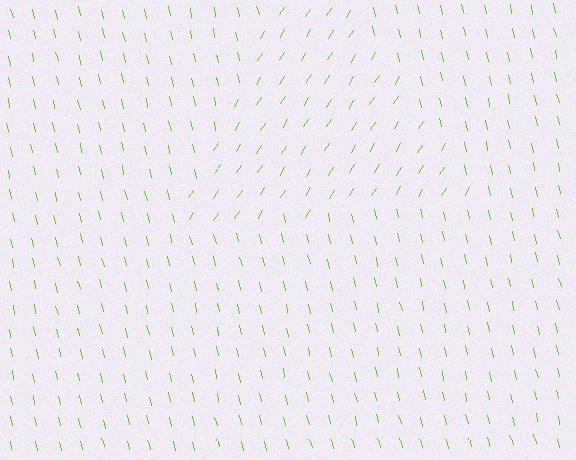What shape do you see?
I see a triangle.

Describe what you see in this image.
The image is filled with small lime line segments. A triangle region in the image has lines oriented differently from the surrounding lines, creating a visible texture boundary.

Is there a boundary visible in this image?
Yes, there is a texture boundary formed by a change in line orientation.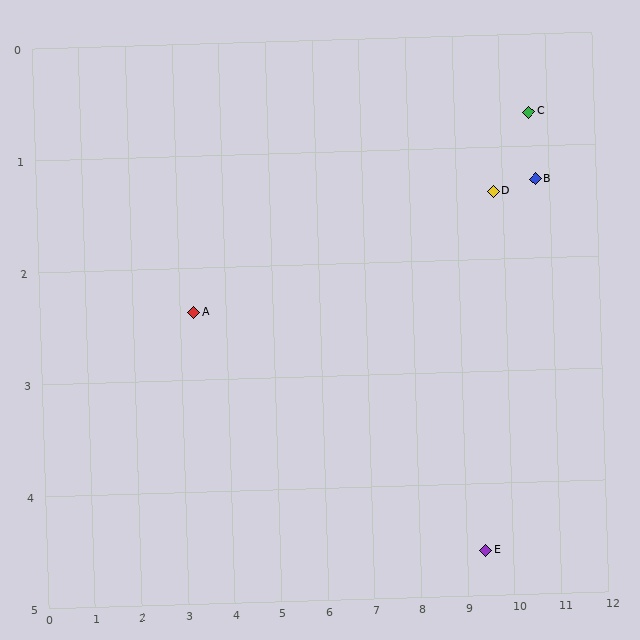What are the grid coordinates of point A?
Point A is at approximately (3.3, 2.4).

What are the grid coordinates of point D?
Point D is at approximately (9.8, 1.4).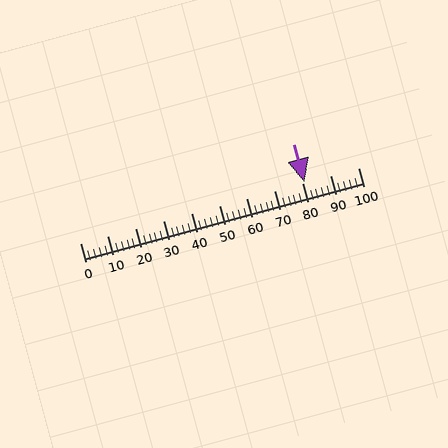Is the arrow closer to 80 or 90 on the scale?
The arrow is closer to 80.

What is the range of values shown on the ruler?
The ruler shows values from 0 to 100.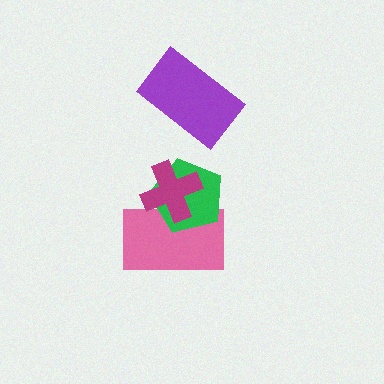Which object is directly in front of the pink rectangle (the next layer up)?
The green pentagon is directly in front of the pink rectangle.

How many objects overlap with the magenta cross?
2 objects overlap with the magenta cross.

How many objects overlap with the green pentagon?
2 objects overlap with the green pentagon.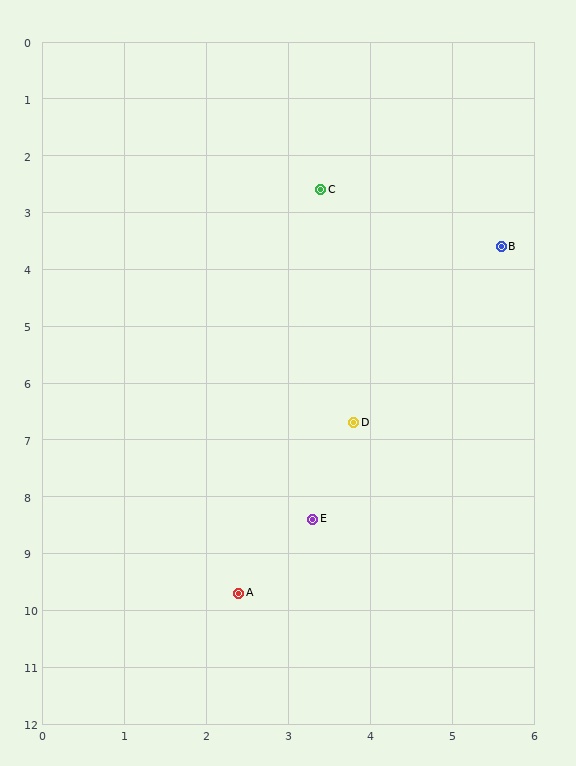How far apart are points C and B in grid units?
Points C and B are about 2.4 grid units apart.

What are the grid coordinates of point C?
Point C is at approximately (3.4, 2.6).